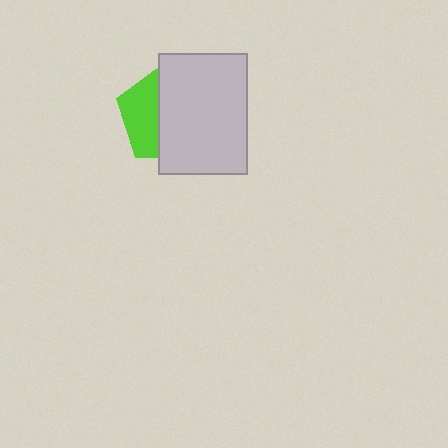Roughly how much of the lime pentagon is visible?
A small part of it is visible (roughly 38%).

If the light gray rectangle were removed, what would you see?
You would see the complete lime pentagon.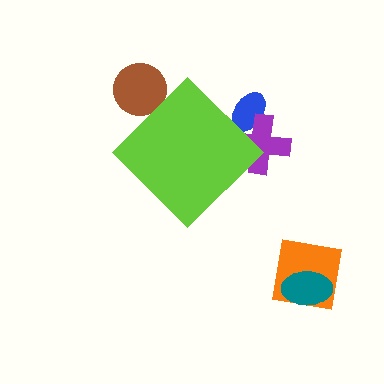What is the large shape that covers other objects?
A lime diamond.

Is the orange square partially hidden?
No, the orange square is fully visible.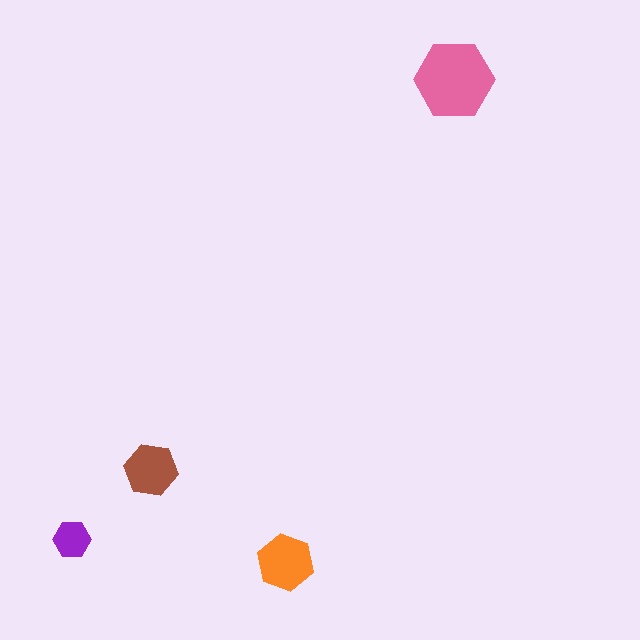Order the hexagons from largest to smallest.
the pink one, the orange one, the brown one, the purple one.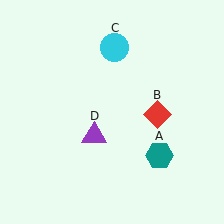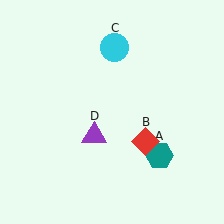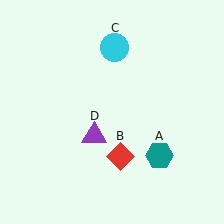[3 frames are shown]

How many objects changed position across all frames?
1 object changed position: red diamond (object B).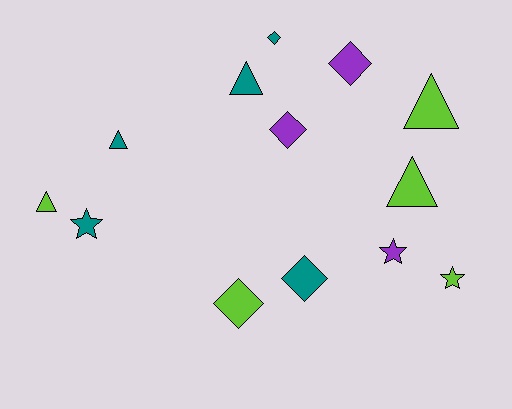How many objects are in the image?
There are 13 objects.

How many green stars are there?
There are no green stars.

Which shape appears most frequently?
Triangle, with 5 objects.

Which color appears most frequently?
Lime, with 5 objects.